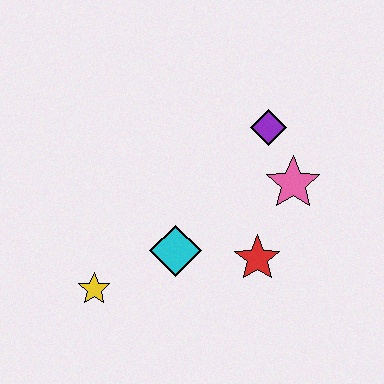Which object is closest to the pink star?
The purple diamond is closest to the pink star.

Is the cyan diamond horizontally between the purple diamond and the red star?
No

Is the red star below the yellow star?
No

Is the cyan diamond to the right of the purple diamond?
No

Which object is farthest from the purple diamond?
The yellow star is farthest from the purple diamond.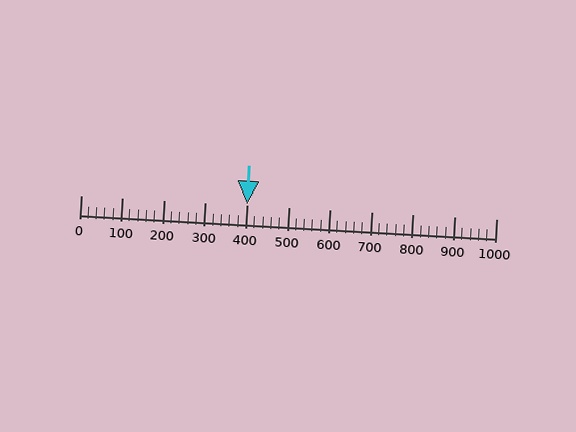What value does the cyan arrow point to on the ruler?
The cyan arrow points to approximately 400.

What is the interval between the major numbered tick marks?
The major tick marks are spaced 100 units apart.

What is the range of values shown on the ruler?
The ruler shows values from 0 to 1000.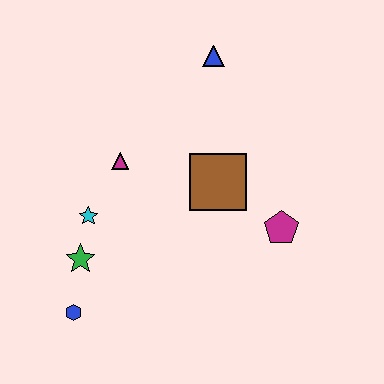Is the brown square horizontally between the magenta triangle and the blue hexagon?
No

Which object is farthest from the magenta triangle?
The magenta pentagon is farthest from the magenta triangle.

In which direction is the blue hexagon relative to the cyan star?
The blue hexagon is below the cyan star.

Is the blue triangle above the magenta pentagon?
Yes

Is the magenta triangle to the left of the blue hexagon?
No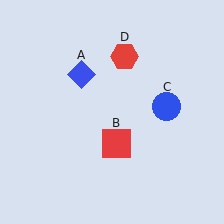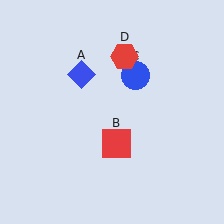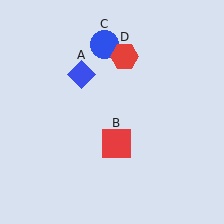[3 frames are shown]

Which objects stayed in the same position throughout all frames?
Blue diamond (object A) and red square (object B) and red hexagon (object D) remained stationary.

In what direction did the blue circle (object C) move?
The blue circle (object C) moved up and to the left.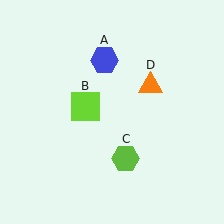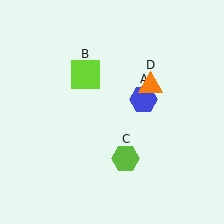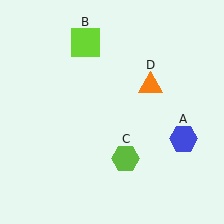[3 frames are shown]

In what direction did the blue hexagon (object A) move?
The blue hexagon (object A) moved down and to the right.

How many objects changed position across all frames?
2 objects changed position: blue hexagon (object A), lime square (object B).